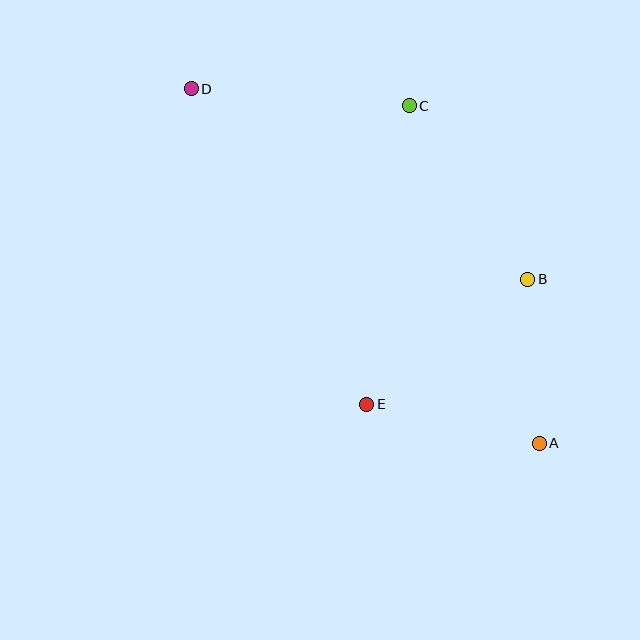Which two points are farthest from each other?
Points A and D are farthest from each other.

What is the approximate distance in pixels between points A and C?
The distance between A and C is approximately 362 pixels.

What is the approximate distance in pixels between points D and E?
The distance between D and E is approximately 361 pixels.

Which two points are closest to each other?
Points A and B are closest to each other.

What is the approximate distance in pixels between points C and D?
The distance between C and D is approximately 219 pixels.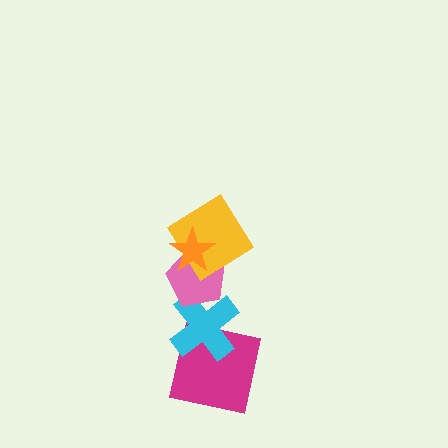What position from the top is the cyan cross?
The cyan cross is 4th from the top.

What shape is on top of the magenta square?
The cyan cross is on top of the magenta square.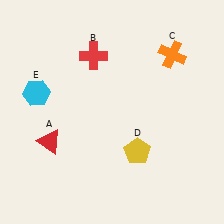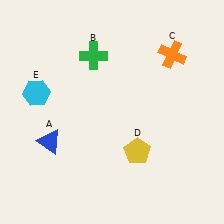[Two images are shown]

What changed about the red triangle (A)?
In Image 1, A is red. In Image 2, it changed to blue.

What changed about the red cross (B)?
In Image 1, B is red. In Image 2, it changed to green.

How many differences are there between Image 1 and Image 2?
There are 2 differences between the two images.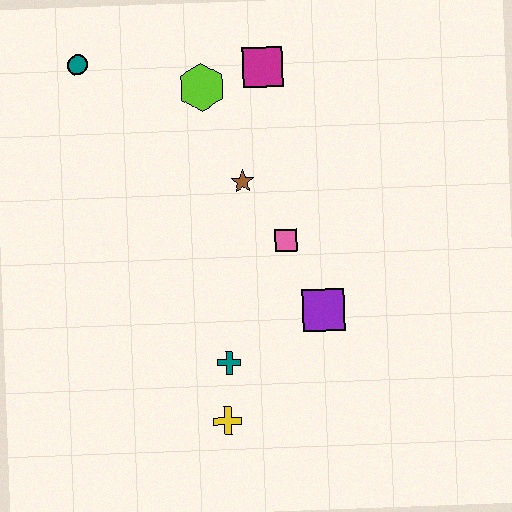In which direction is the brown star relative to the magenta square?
The brown star is below the magenta square.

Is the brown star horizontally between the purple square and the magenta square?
No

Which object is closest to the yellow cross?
The teal cross is closest to the yellow cross.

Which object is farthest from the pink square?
The teal circle is farthest from the pink square.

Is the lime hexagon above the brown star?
Yes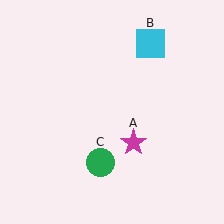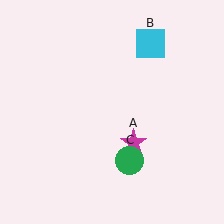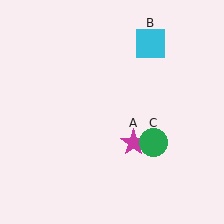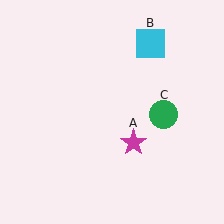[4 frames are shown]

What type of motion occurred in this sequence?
The green circle (object C) rotated counterclockwise around the center of the scene.